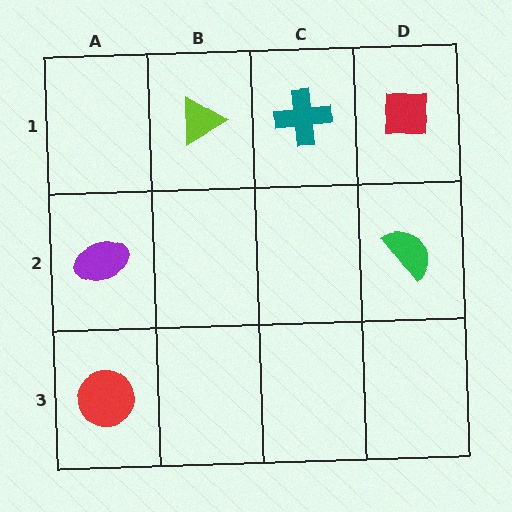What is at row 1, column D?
A red square.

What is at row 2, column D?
A green semicircle.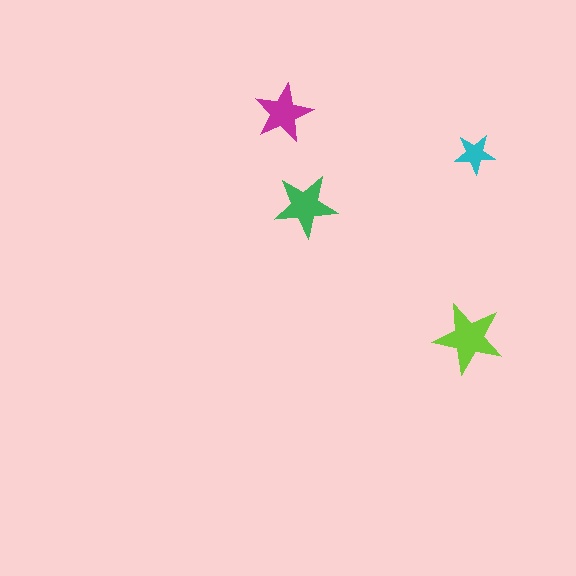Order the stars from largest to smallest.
the lime one, the green one, the magenta one, the cyan one.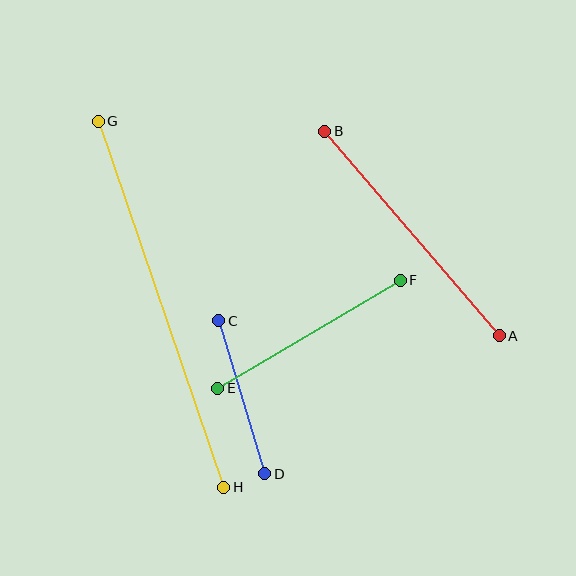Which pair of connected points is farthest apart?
Points G and H are farthest apart.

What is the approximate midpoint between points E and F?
The midpoint is at approximately (309, 334) pixels.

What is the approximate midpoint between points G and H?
The midpoint is at approximately (161, 304) pixels.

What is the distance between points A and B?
The distance is approximately 269 pixels.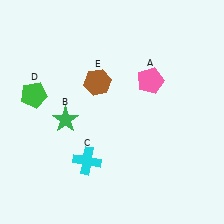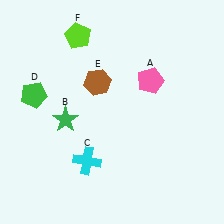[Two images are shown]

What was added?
A lime pentagon (F) was added in Image 2.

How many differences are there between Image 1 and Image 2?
There is 1 difference between the two images.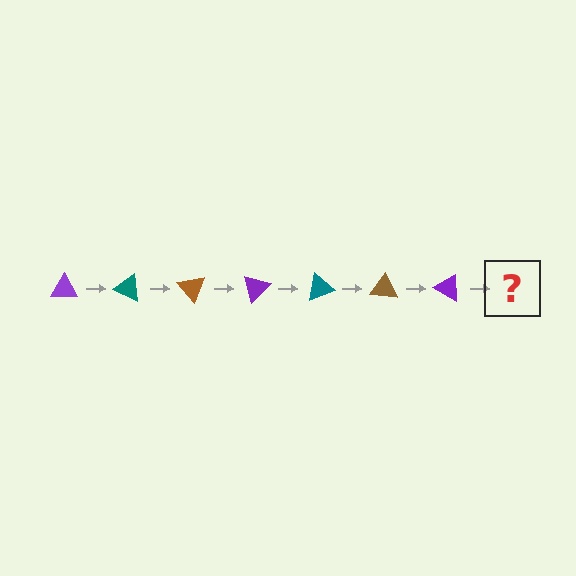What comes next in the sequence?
The next element should be a teal triangle, rotated 175 degrees from the start.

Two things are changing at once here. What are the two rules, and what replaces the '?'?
The two rules are that it rotates 25 degrees each step and the color cycles through purple, teal, and brown. The '?' should be a teal triangle, rotated 175 degrees from the start.